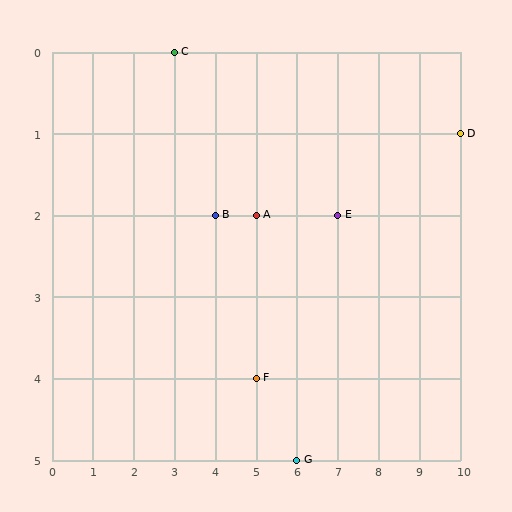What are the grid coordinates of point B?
Point B is at grid coordinates (4, 2).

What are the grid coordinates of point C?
Point C is at grid coordinates (3, 0).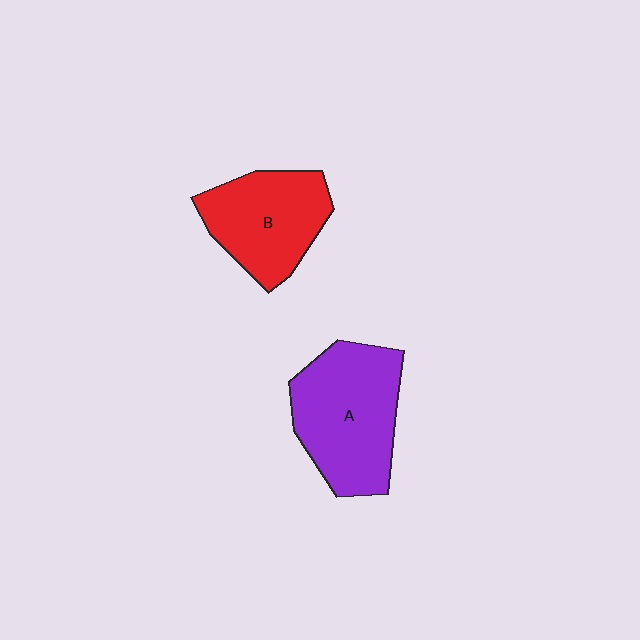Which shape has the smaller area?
Shape B (red).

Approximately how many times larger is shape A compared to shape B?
Approximately 1.2 times.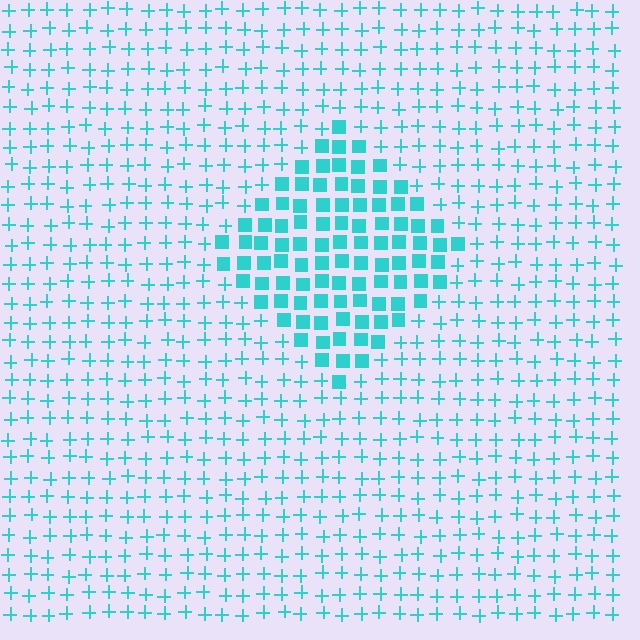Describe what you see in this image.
The image is filled with small cyan elements arranged in a uniform grid. A diamond-shaped region contains squares, while the surrounding area contains plus signs. The boundary is defined purely by the change in element shape.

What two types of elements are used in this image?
The image uses squares inside the diamond region and plus signs outside it.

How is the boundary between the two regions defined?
The boundary is defined by a change in element shape: squares inside vs. plus signs outside. All elements share the same color and spacing.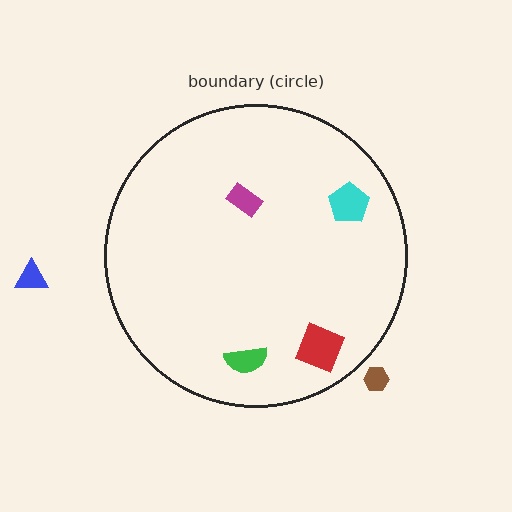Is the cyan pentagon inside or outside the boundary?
Inside.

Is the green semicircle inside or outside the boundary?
Inside.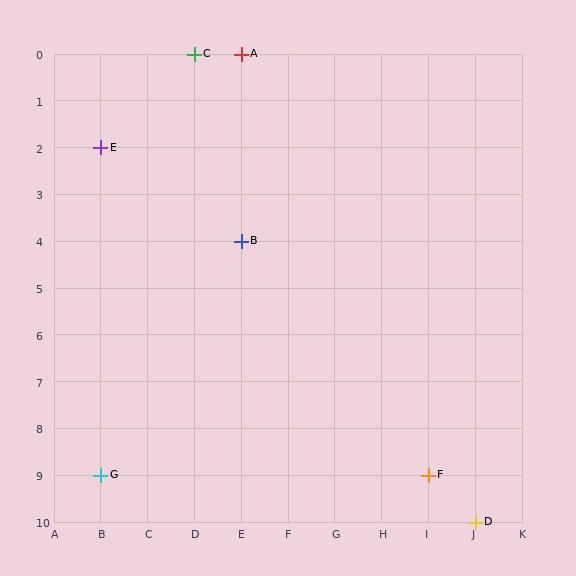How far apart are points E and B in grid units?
Points E and B are 3 columns and 2 rows apart (about 3.6 grid units diagonally).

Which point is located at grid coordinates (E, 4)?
Point B is at (E, 4).